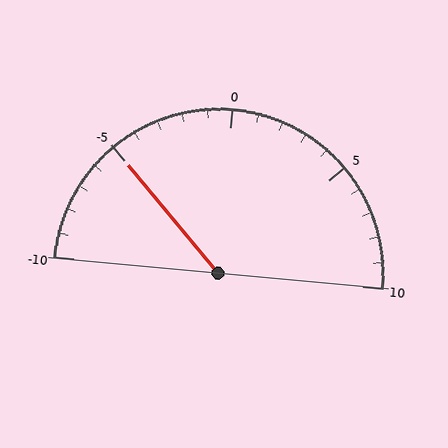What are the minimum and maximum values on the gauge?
The gauge ranges from -10 to 10.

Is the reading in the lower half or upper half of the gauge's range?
The reading is in the lower half of the range (-10 to 10).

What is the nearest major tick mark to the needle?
The nearest major tick mark is -5.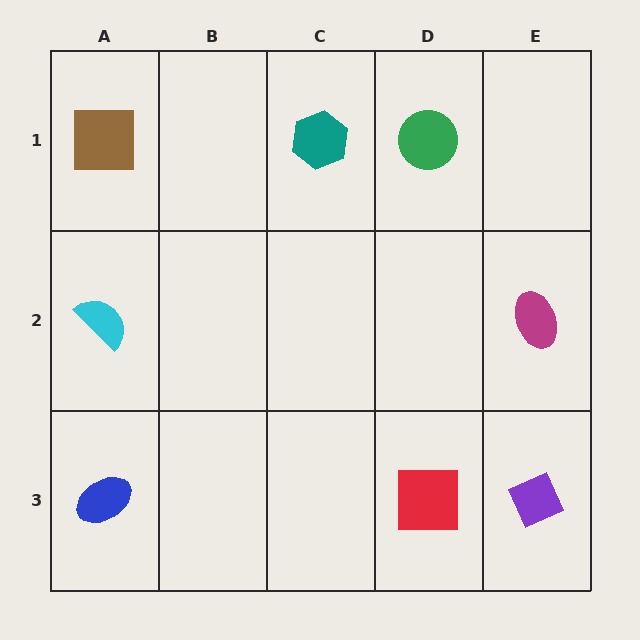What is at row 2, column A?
A cyan semicircle.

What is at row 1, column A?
A brown square.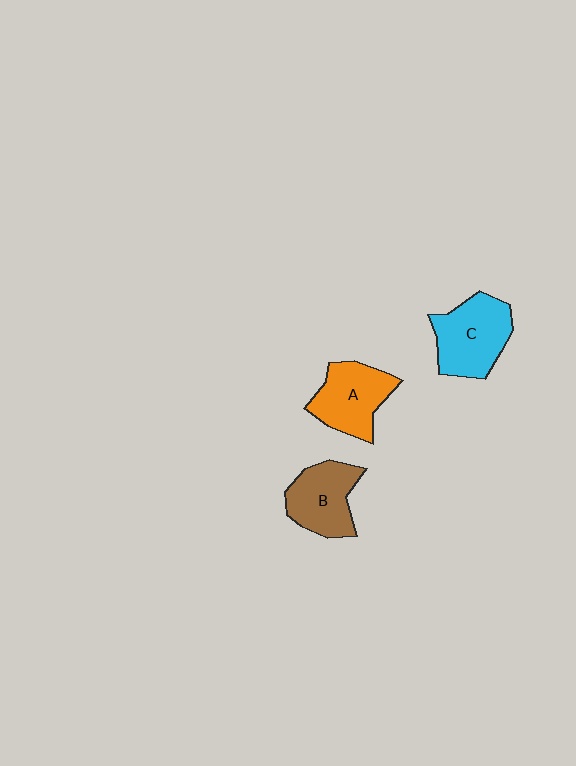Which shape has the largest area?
Shape C (cyan).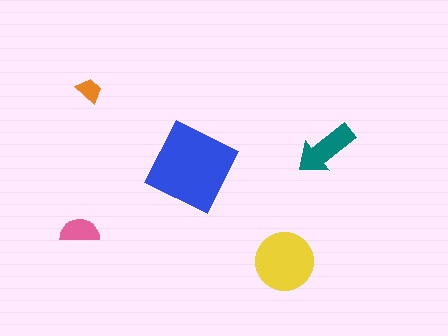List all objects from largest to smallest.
The blue square, the yellow circle, the teal arrow, the pink semicircle, the orange trapezoid.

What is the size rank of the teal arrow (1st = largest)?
3rd.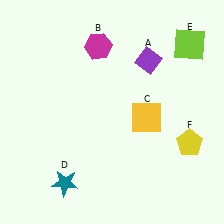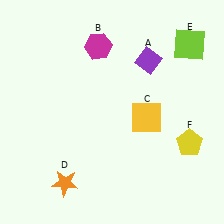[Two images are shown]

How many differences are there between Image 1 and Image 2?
There is 1 difference between the two images.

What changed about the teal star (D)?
In Image 1, D is teal. In Image 2, it changed to orange.